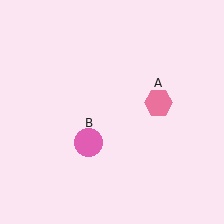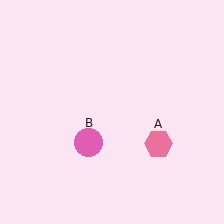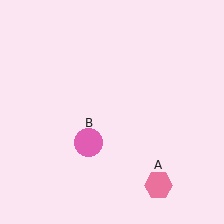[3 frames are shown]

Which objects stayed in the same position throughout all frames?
Pink circle (object B) remained stationary.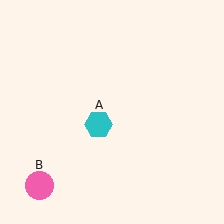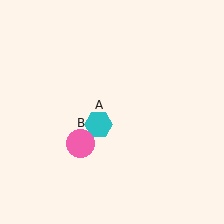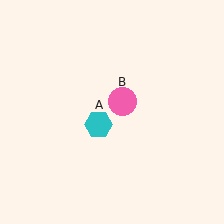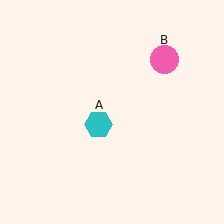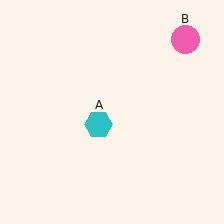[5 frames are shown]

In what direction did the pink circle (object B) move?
The pink circle (object B) moved up and to the right.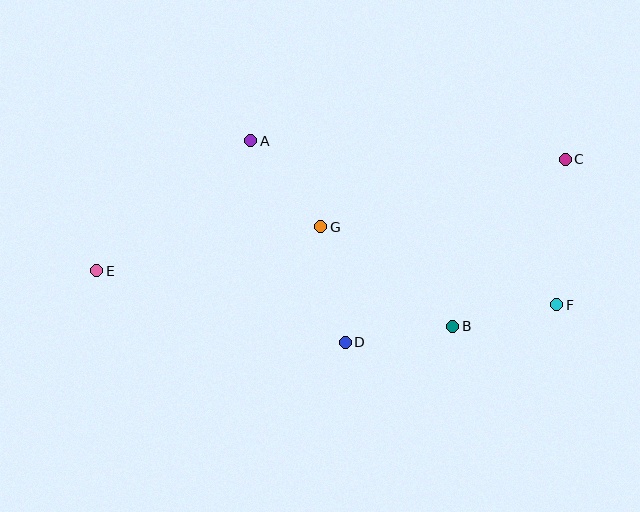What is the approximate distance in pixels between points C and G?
The distance between C and G is approximately 254 pixels.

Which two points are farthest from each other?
Points C and E are farthest from each other.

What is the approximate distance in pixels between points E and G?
The distance between E and G is approximately 228 pixels.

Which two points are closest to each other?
Points B and F are closest to each other.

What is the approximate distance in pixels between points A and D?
The distance between A and D is approximately 223 pixels.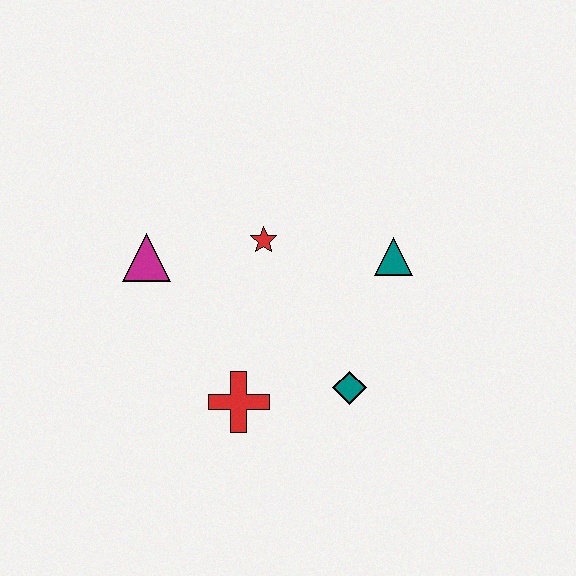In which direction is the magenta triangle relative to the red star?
The magenta triangle is to the left of the red star.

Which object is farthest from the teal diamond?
The magenta triangle is farthest from the teal diamond.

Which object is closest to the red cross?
The teal diamond is closest to the red cross.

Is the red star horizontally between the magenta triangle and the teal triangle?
Yes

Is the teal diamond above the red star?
No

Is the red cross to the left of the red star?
Yes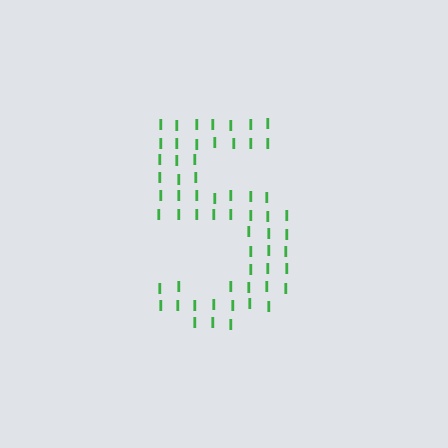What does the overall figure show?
The overall figure shows the digit 5.